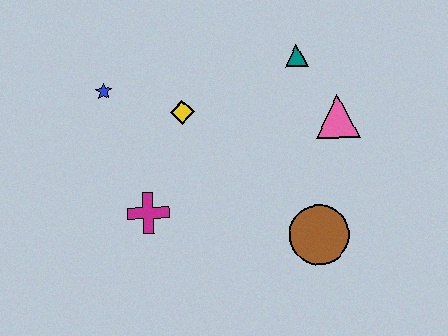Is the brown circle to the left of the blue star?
No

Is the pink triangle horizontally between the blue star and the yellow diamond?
No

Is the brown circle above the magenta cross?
No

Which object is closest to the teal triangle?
The pink triangle is closest to the teal triangle.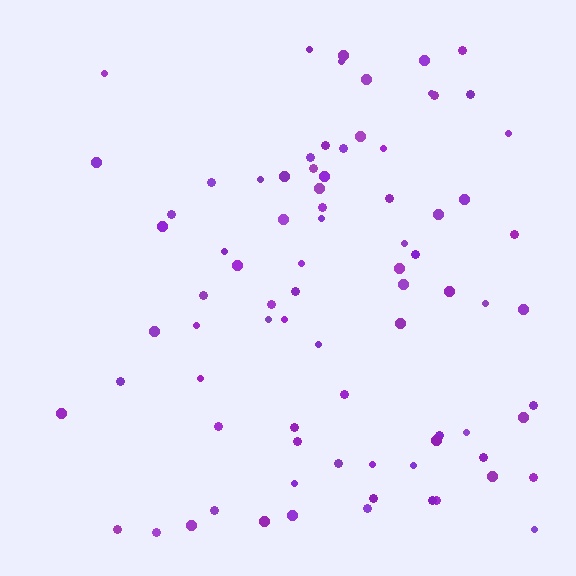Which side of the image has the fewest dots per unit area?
The left.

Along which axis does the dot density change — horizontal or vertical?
Horizontal.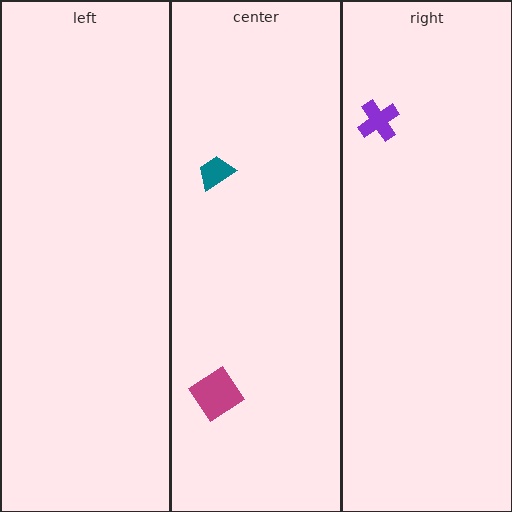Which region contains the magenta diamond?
The center region.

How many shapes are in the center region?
2.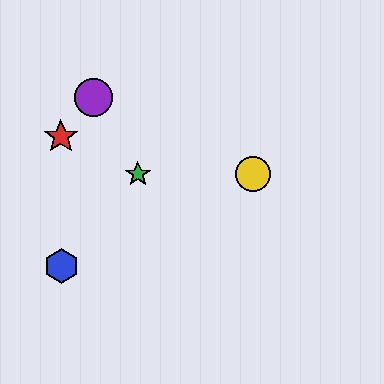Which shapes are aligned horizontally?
The green star, the yellow circle are aligned horizontally.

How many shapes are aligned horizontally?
2 shapes (the green star, the yellow circle) are aligned horizontally.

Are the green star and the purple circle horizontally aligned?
No, the green star is at y≈174 and the purple circle is at y≈98.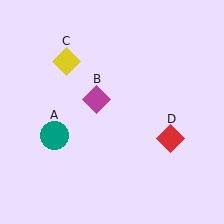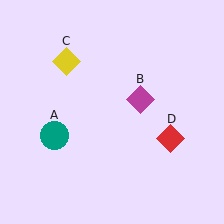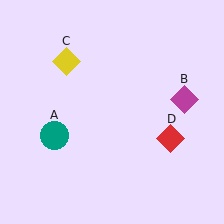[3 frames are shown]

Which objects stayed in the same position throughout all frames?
Teal circle (object A) and yellow diamond (object C) and red diamond (object D) remained stationary.